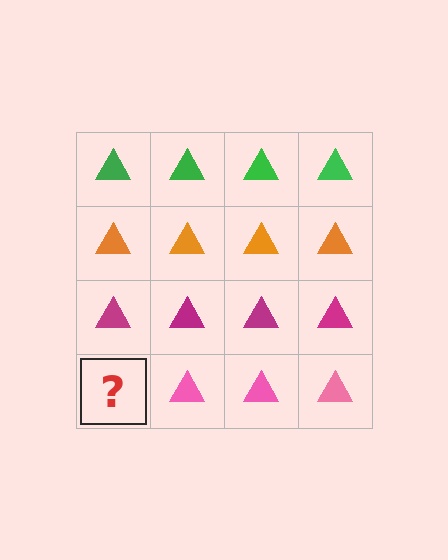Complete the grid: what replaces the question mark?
The question mark should be replaced with a pink triangle.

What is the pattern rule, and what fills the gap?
The rule is that each row has a consistent color. The gap should be filled with a pink triangle.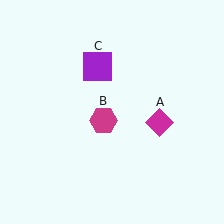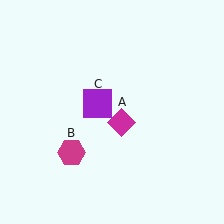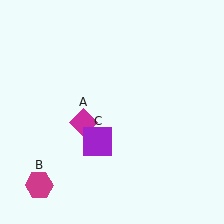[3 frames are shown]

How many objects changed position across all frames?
3 objects changed position: magenta diamond (object A), magenta hexagon (object B), purple square (object C).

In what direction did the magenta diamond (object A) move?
The magenta diamond (object A) moved left.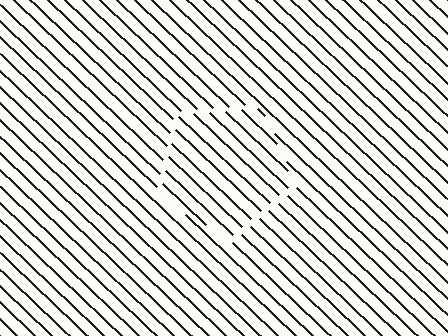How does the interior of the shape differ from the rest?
The interior of the shape contains the same grating, shifted by half a period — the contour is defined by the phase discontinuity where line-ends from the inner and outer gratings abut.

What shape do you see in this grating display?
An illusory pentagon. The interior of the shape contains the same grating, shifted by half a period — the contour is defined by the phase discontinuity where line-ends from the inner and outer gratings abut.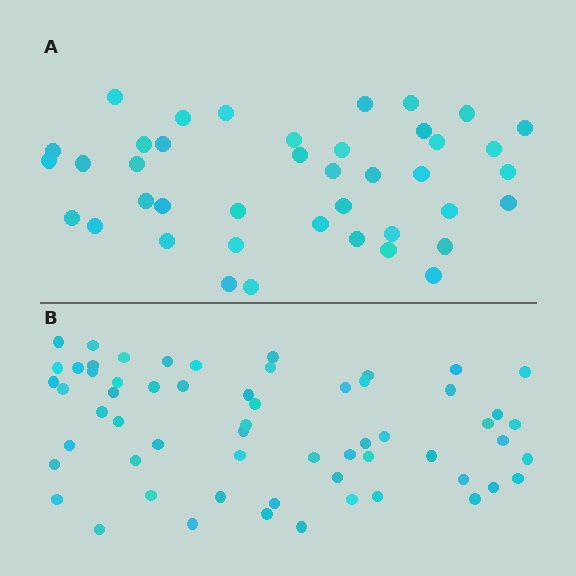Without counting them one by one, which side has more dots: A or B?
Region B (the bottom region) has more dots.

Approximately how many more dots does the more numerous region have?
Region B has approximately 20 more dots than region A.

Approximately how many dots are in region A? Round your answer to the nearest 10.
About 40 dots. (The exact count is 41, which rounds to 40.)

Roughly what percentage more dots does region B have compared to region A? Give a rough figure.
About 45% more.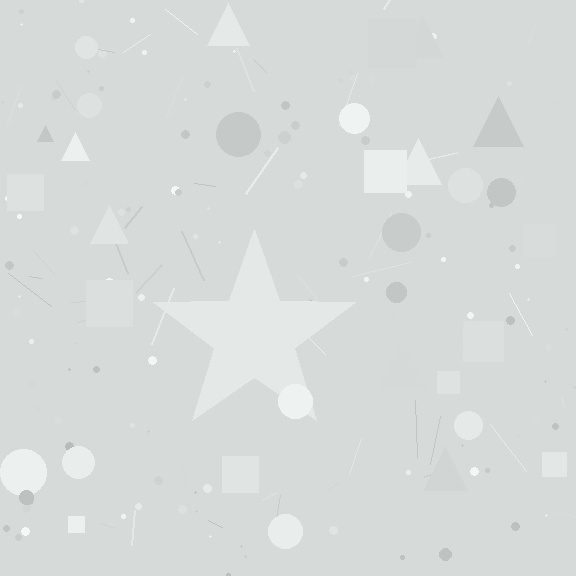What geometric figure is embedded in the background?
A star is embedded in the background.